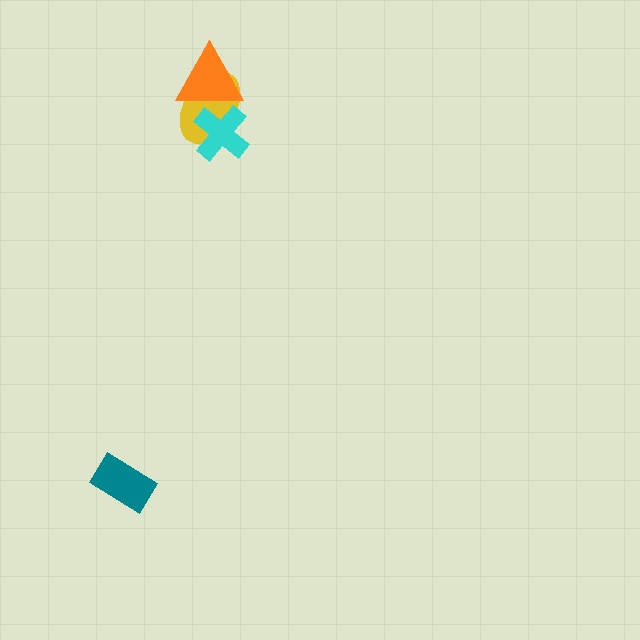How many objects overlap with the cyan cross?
2 objects overlap with the cyan cross.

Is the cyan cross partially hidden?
Yes, it is partially covered by another shape.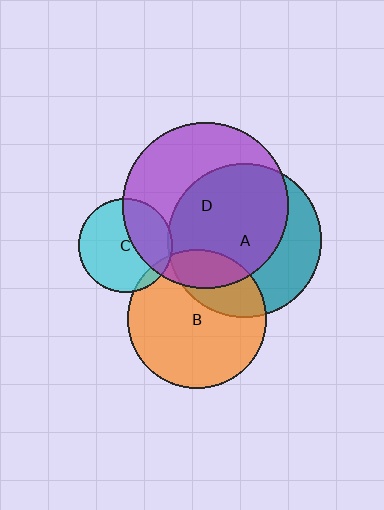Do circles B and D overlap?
Yes.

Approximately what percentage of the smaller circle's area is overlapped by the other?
Approximately 20%.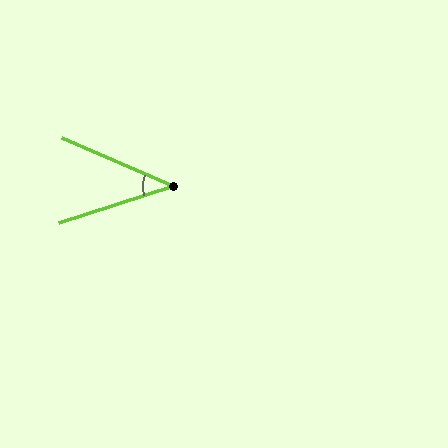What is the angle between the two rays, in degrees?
Approximately 41 degrees.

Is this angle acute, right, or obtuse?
It is acute.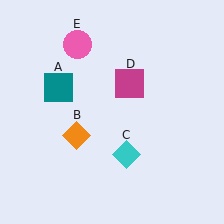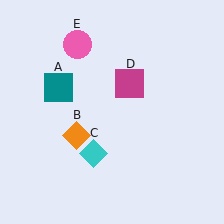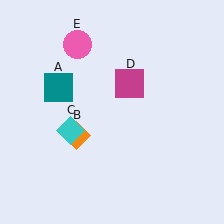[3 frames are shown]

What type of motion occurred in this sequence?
The cyan diamond (object C) rotated clockwise around the center of the scene.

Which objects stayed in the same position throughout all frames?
Teal square (object A) and orange diamond (object B) and magenta square (object D) and pink circle (object E) remained stationary.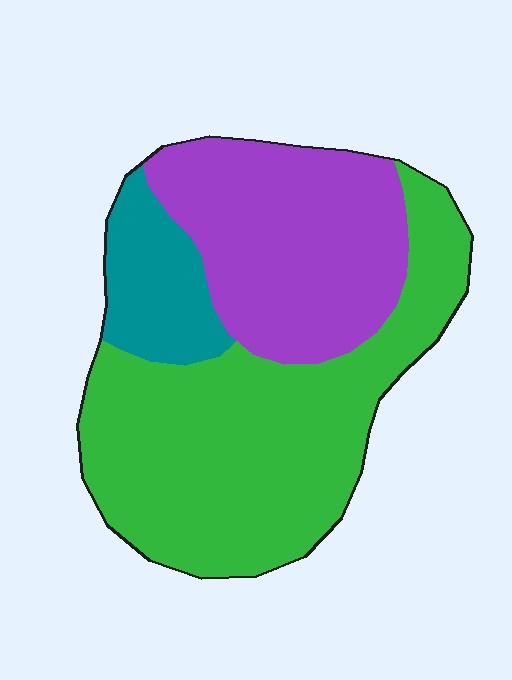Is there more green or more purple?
Green.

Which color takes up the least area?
Teal, at roughly 15%.